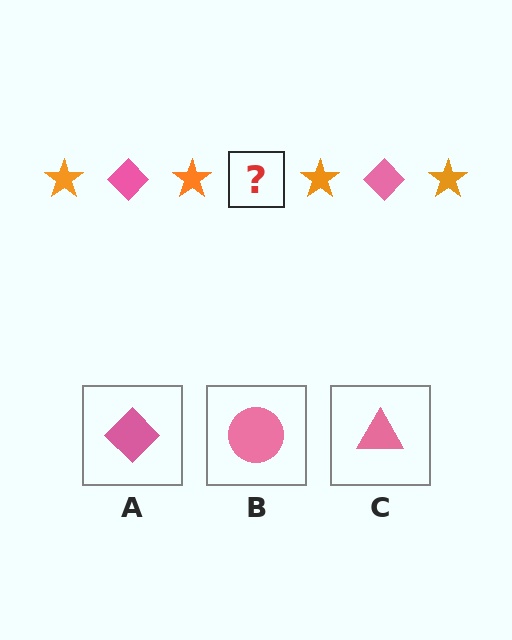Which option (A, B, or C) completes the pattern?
A.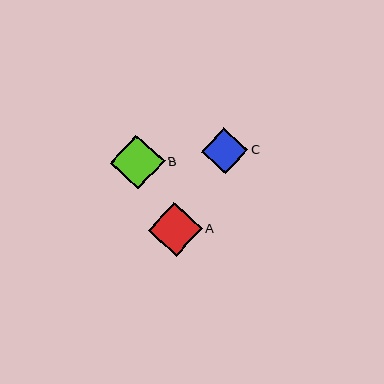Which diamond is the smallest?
Diamond C is the smallest with a size of approximately 46 pixels.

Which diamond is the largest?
Diamond B is the largest with a size of approximately 55 pixels.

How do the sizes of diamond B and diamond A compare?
Diamond B and diamond A are approximately the same size.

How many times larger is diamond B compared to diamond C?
Diamond B is approximately 1.2 times the size of diamond C.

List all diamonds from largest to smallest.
From largest to smallest: B, A, C.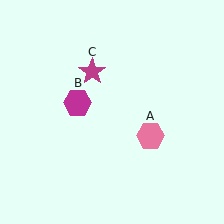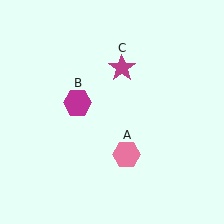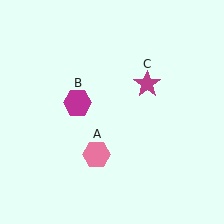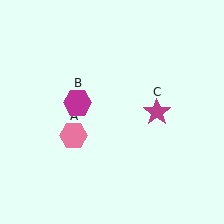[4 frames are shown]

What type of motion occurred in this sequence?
The pink hexagon (object A), magenta star (object C) rotated clockwise around the center of the scene.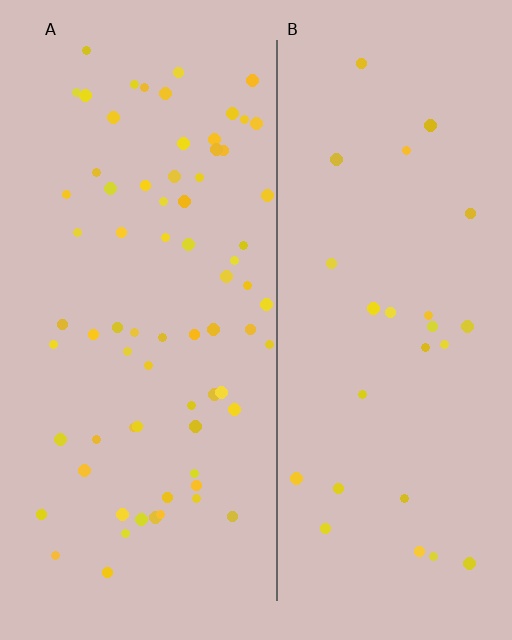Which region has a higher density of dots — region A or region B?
A (the left).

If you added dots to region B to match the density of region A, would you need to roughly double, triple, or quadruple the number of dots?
Approximately triple.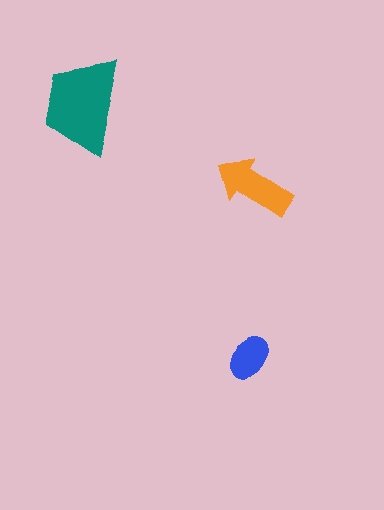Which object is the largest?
The teal trapezoid.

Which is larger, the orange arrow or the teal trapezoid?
The teal trapezoid.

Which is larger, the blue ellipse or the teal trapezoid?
The teal trapezoid.